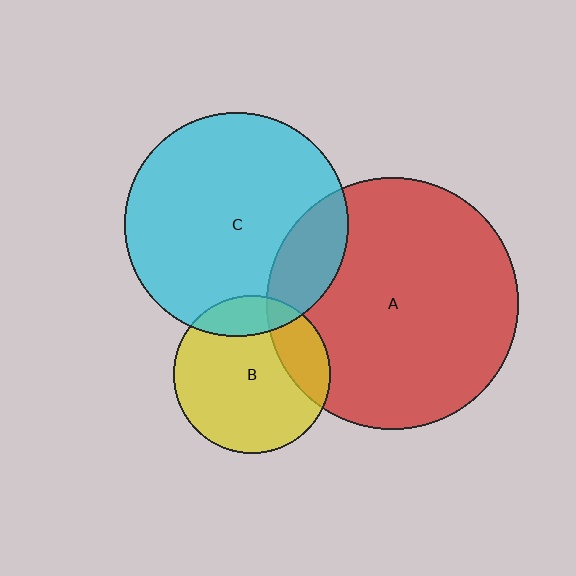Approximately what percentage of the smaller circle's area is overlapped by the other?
Approximately 15%.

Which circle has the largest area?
Circle A (red).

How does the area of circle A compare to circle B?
Approximately 2.6 times.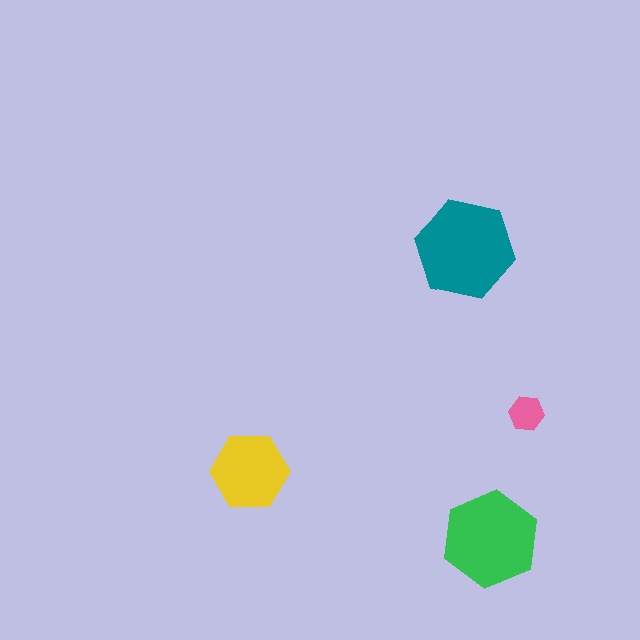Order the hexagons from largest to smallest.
the teal one, the green one, the yellow one, the pink one.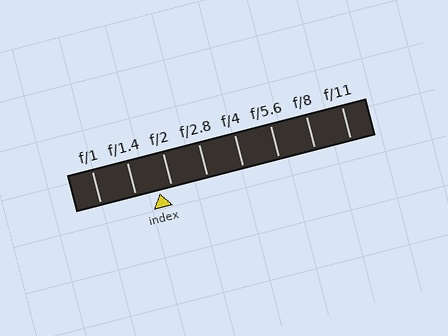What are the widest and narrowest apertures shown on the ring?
The widest aperture shown is f/1 and the narrowest is f/11.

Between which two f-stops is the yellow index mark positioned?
The index mark is between f/1.4 and f/2.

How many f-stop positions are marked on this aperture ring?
There are 8 f-stop positions marked.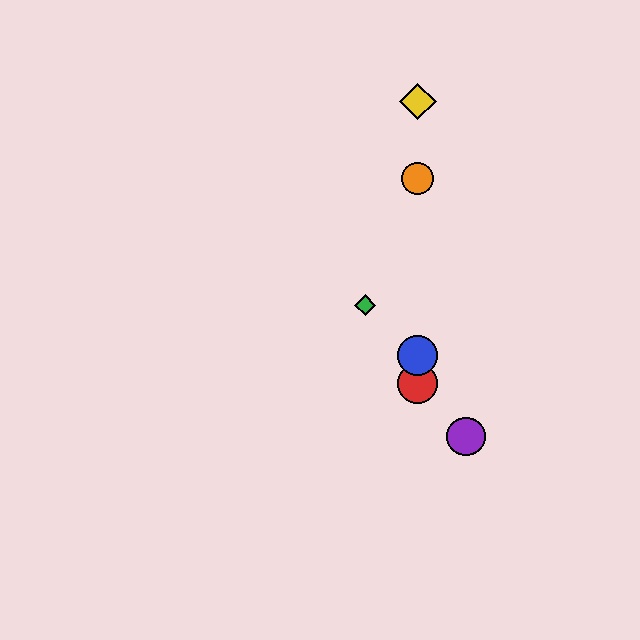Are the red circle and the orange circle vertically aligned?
Yes, both are at x≈418.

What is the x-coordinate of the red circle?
The red circle is at x≈418.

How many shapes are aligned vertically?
4 shapes (the red circle, the blue circle, the yellow diamond, the orange circle) are aligned vertically.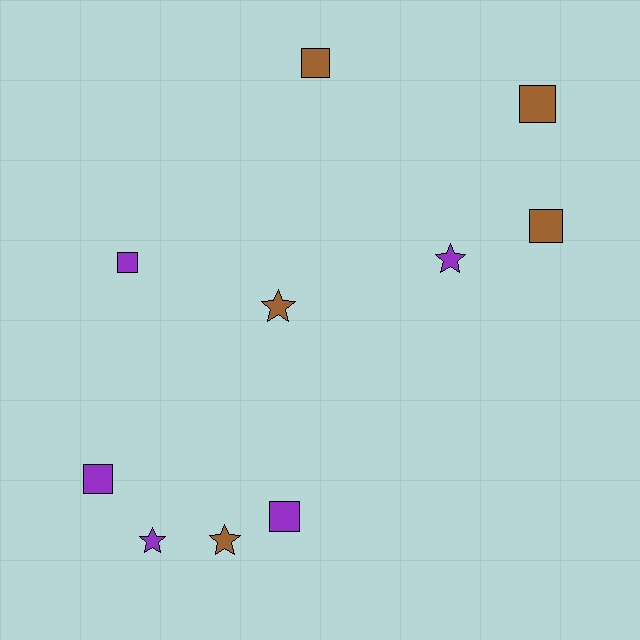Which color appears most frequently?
Brown, with 5 objects.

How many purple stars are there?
There are 2 purple stars.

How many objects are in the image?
There are 10 objects.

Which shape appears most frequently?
Square, with 6 objects.